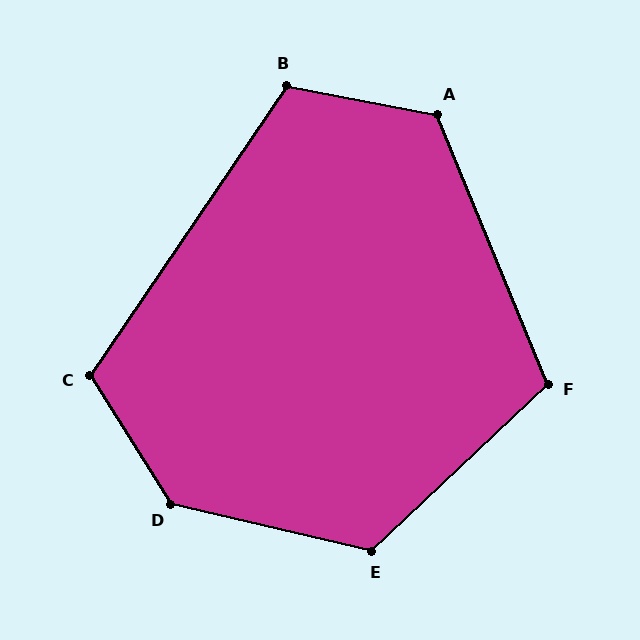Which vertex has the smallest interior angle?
F, at approximately 111 degrees.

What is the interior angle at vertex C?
Approximately 114 degrees (obtuse).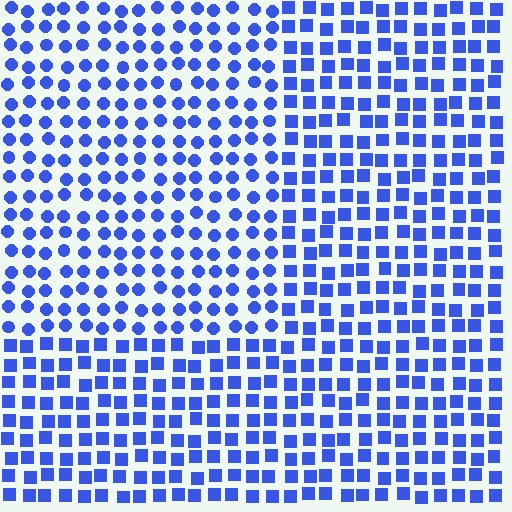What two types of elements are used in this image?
The image uses circles inside the rectangle region and squares outside it.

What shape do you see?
I see a rectangle.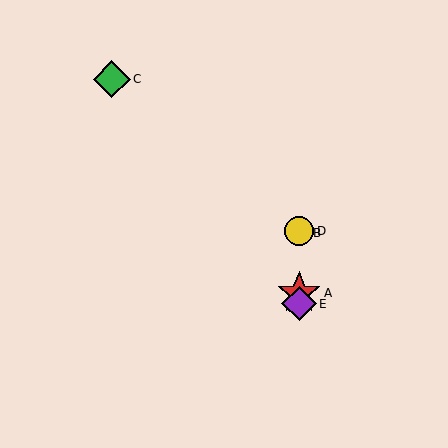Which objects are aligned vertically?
Objects A, B, D, E are aligned vertically.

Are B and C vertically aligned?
No, B is at x≈299 and C is at x≈112.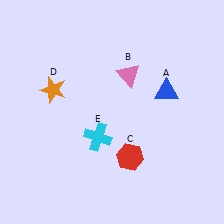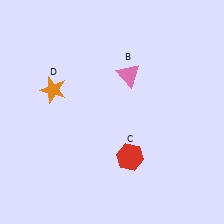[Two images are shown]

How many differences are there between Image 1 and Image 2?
There are 2 differences between the two images.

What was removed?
The cyan cross (E), the blue triangle (A) were removed in Image 2.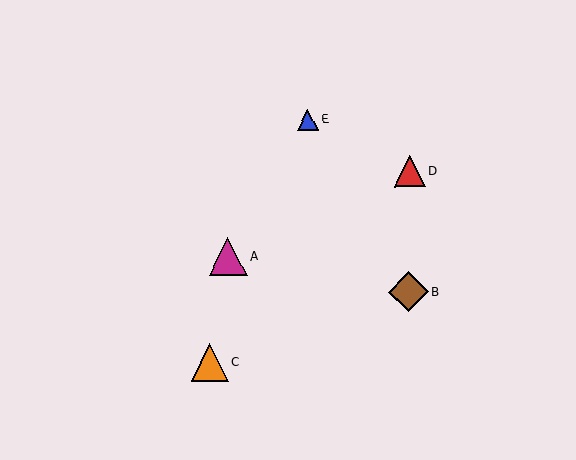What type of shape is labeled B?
Shape B is a brown diamond.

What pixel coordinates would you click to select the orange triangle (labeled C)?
Click at (210, 363) to select the orange triangle C.